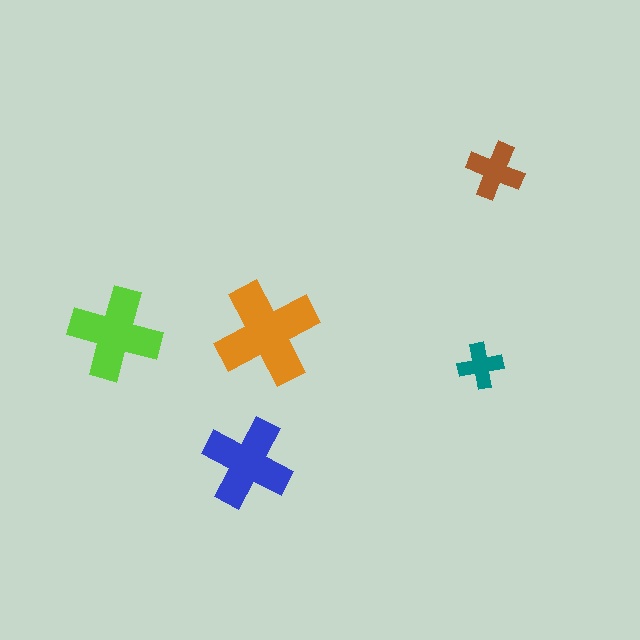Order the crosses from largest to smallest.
the orange one, the lime one, the blue one, the brown one, the teal one.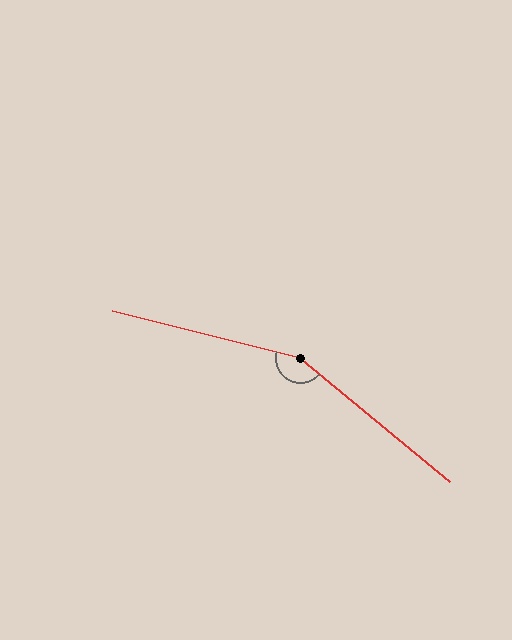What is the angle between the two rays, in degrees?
Approximately 154 degrees.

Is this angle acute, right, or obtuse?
It is obtuse.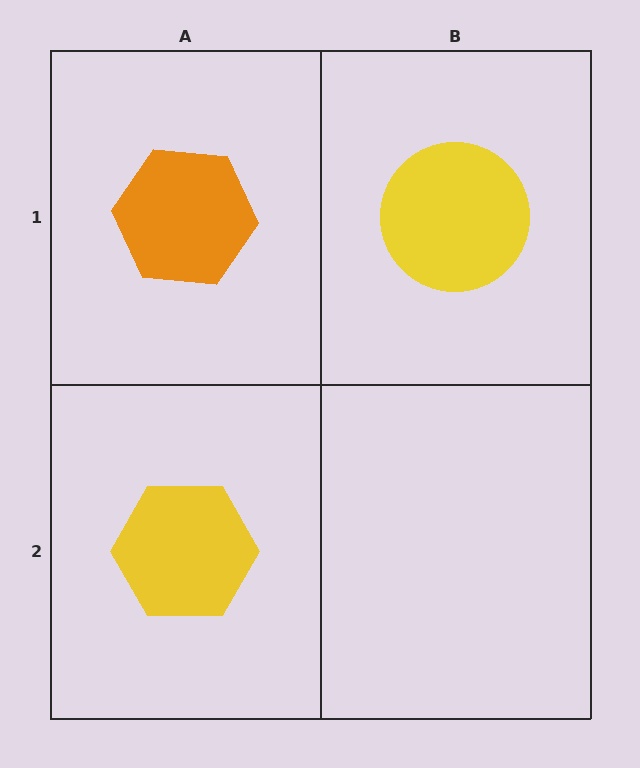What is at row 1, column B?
A yellow circle.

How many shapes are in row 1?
2 shapes.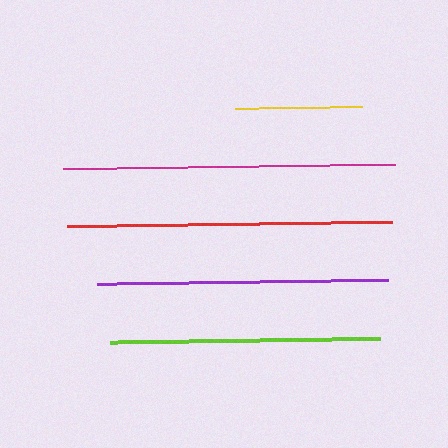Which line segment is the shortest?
The yellow line is the shortest at approximately 127 pixels.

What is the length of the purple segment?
The purple segment is approximately 290 pixels long.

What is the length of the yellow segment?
The yellow segment is approximately 127 pixels long.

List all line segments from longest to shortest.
From longest to shortest: magenta, red, purple, lime, yellow.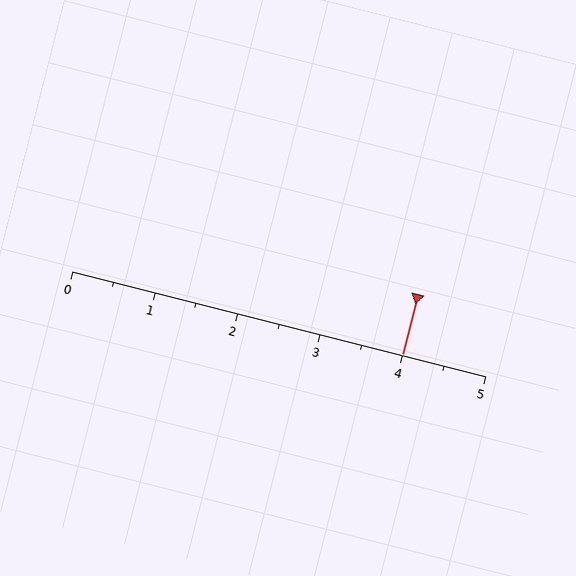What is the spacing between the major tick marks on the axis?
The major ticks are spaced 1 apart.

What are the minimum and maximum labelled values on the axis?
The axis runs from 0 to 5.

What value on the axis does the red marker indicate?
The marker indicates approximately 4.